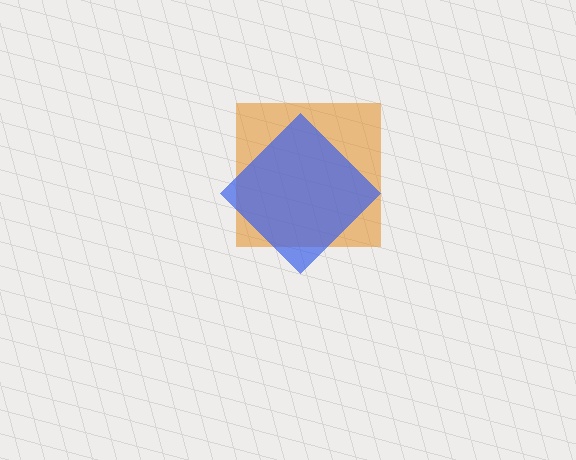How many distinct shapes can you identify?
There are 2 distinct shapes: an orange square, a blue diamond.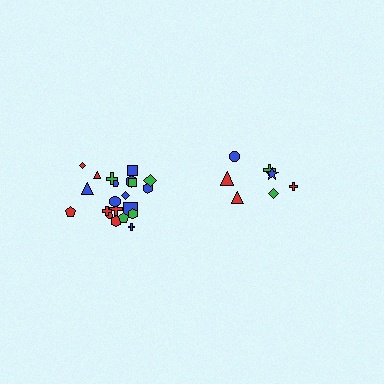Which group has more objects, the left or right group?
The left group.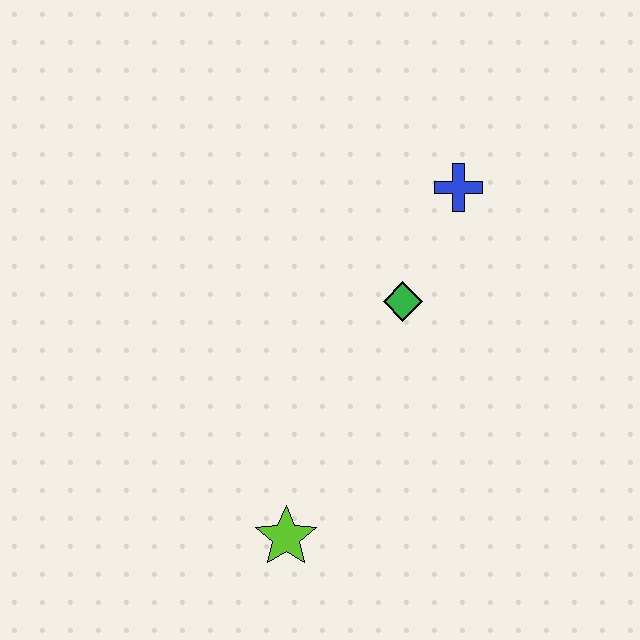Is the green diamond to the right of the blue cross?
No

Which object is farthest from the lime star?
The blue cross is farthest from the lime star.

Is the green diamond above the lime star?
Yes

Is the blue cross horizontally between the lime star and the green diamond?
No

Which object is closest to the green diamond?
The blue cross is closest to the green diamond.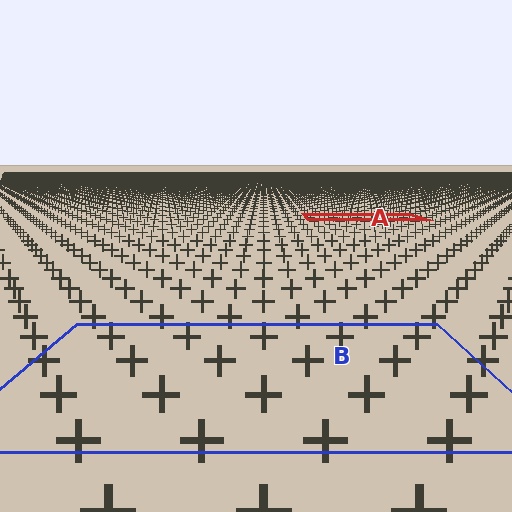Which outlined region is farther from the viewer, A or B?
Region A is farther from the viewer — the texture elements inside it appear smaller and more densely packed.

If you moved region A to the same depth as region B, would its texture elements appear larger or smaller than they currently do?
They would appear larger. At a closer depth, the same texture elements are projected at a bigger on-screen size.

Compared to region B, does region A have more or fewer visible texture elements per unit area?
Region A has more texture elements per unit area — they are packed more densely because it is farther away.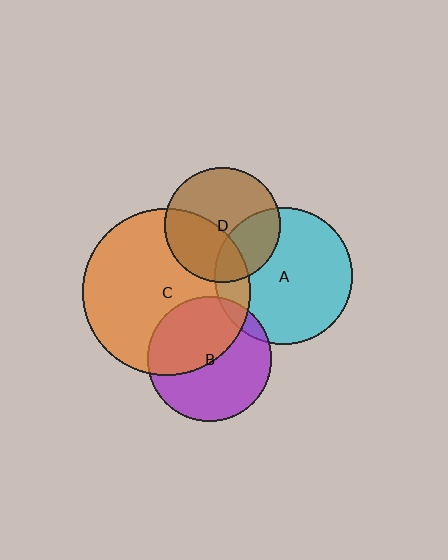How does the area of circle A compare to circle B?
Approximately 1.2 times.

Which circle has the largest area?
Circle C (orange).